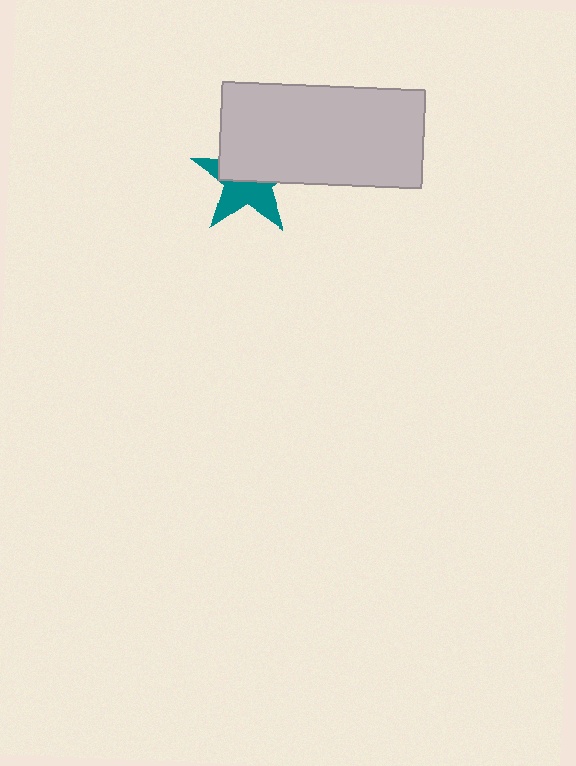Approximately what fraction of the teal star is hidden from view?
Roughly 50% of the teal star is hidden behind the light gray rectangle.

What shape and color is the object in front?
The object in front is a light gray rectangle.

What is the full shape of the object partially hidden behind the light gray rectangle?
The partially hidden object is a teal star.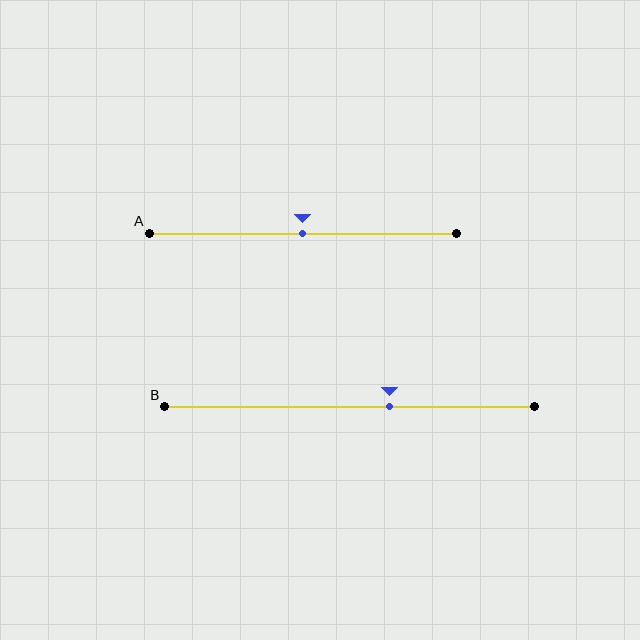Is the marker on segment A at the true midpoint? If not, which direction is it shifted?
Yes, the marker on segment A is at the true midpoint.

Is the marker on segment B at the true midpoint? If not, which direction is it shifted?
No, the marker on segment B is shifted to the right by about 11% of the segment length.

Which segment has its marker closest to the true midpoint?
Segment A has its marker closest to the true midpoint.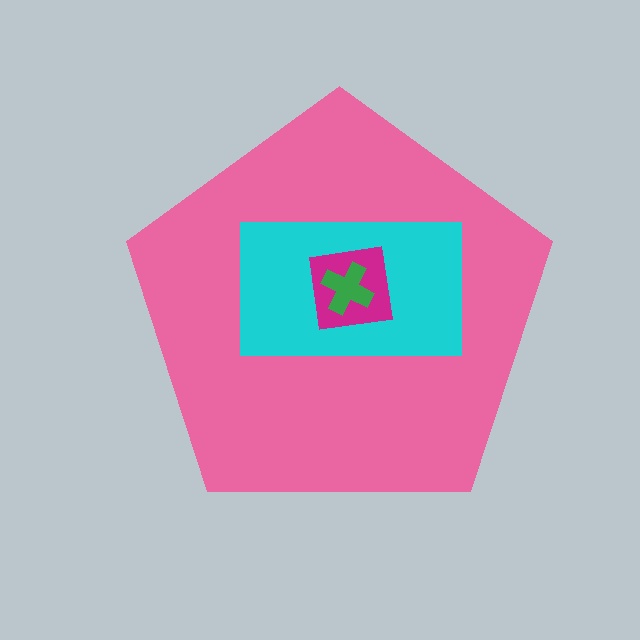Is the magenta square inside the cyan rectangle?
Yes.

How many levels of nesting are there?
4.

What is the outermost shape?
The pink pentagon.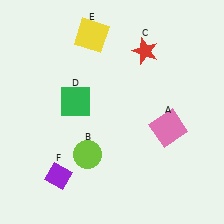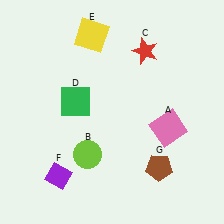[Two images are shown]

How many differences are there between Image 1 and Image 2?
There is 1 difference between the two images.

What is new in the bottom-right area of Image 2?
A brown pentagon (G) was added in the bottom-right area of Image 2.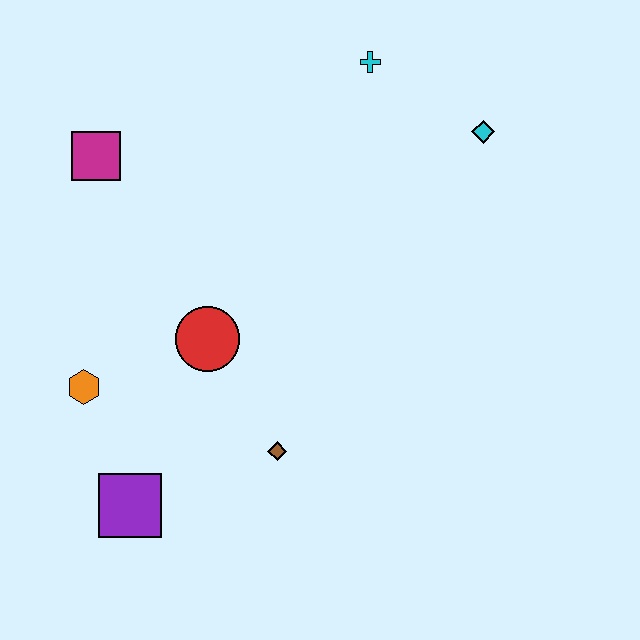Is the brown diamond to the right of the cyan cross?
No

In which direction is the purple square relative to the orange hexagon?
The purple square is below the orange hexagon.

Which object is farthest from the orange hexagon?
The cyan diamond is farthest from the orange hexagon.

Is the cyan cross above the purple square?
Yes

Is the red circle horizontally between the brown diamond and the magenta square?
Yes